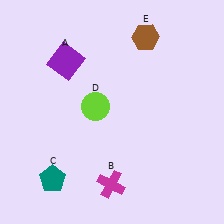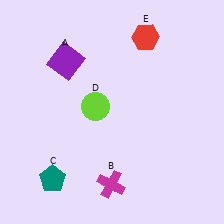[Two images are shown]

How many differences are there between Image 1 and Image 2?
There is 1 difference between the two images.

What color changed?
The hexagon (E) changed from brown in Image 1 to red in Image 2.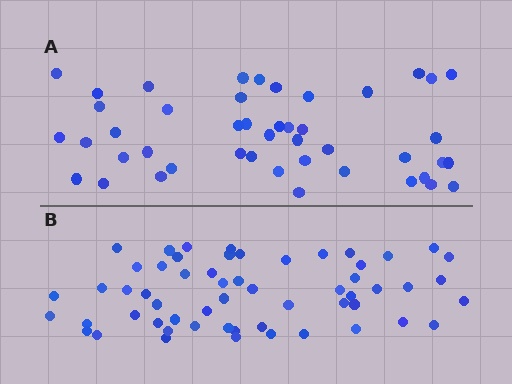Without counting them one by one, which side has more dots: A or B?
Region B (the bottom region) has more dots.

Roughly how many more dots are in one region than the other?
Region B has roughly 12 or so more dots than region A.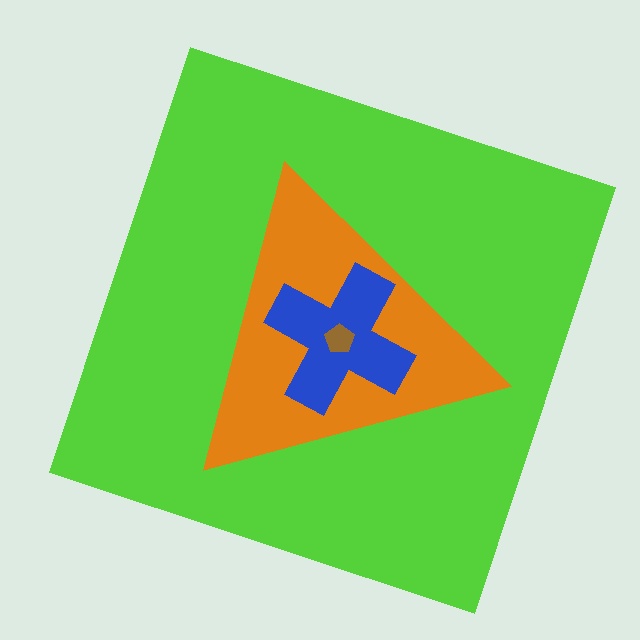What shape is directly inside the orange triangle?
The blue cross.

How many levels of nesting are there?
4.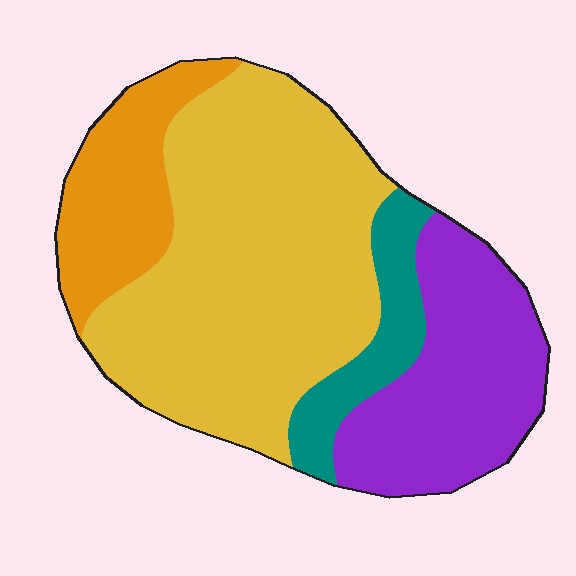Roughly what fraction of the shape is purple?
Purple takes up between a sixth and a third of the shape.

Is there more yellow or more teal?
Yellow.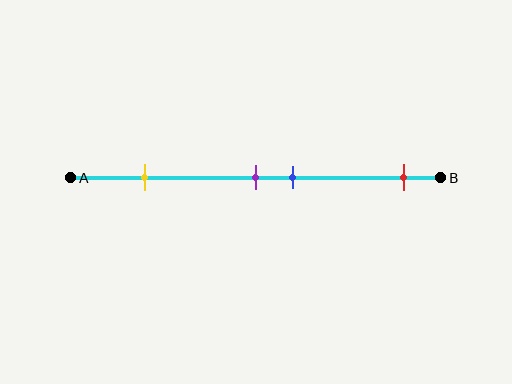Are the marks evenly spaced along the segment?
No, the marks are not evenly spaced.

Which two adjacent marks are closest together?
The purple and blue marks are the closest adjacent pair.